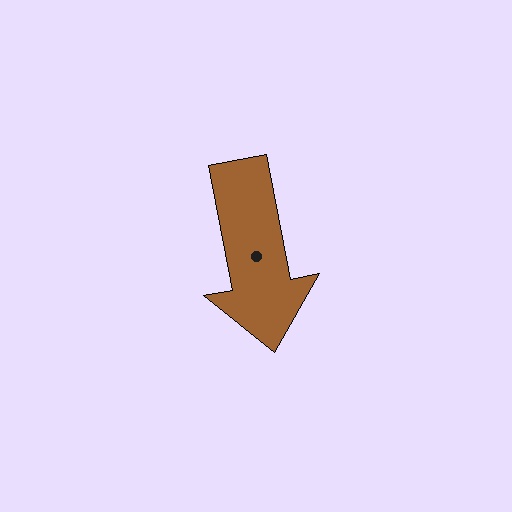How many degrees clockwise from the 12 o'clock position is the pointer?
Approximately 169 degrees.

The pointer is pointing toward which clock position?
Roughly 6 o'clock.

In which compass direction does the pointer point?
South.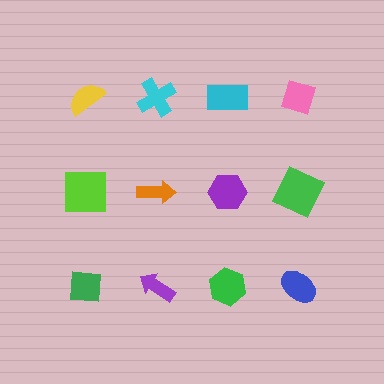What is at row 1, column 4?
A pink diamond.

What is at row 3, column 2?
A purple arrow.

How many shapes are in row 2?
4 shapes.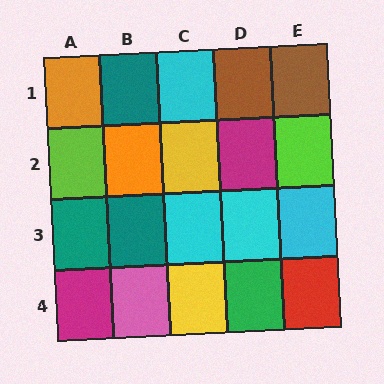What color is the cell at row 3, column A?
Teal.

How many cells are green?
1 cell is green.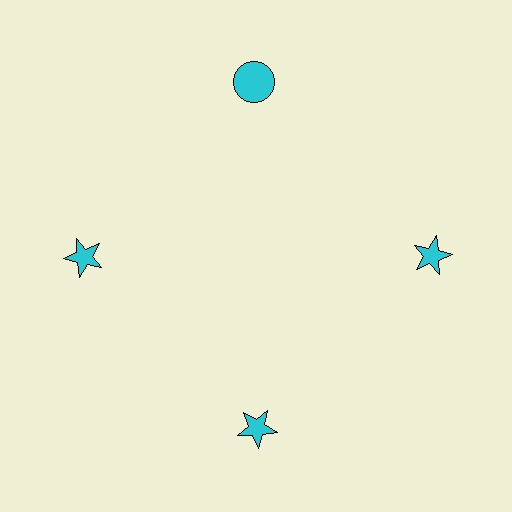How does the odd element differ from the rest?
It has a different shape: circle instead of star.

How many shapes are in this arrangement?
There are 4 shapes arranged in a ring pattern.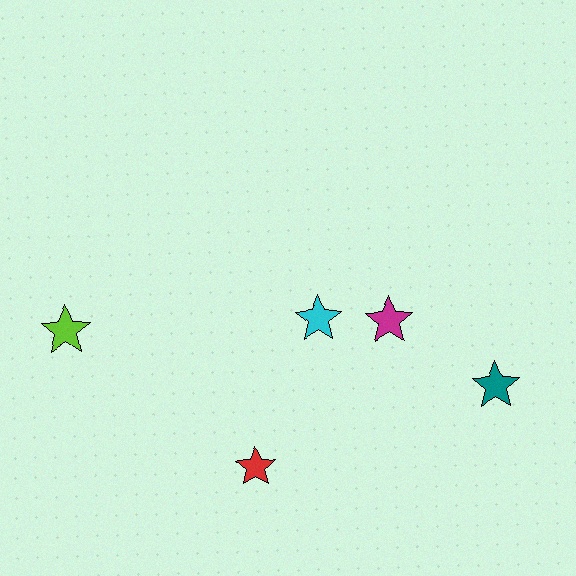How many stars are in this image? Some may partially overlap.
There are 5 stars.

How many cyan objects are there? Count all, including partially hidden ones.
There is 1 cyan object.